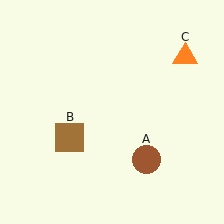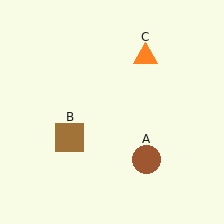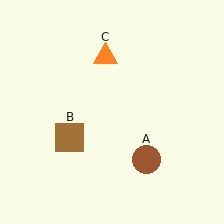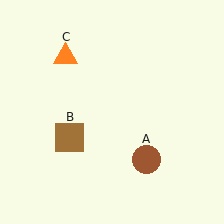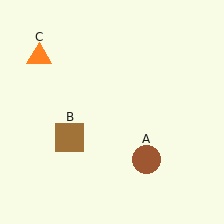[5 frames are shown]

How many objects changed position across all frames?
1 object changed position: orange triangle (object C).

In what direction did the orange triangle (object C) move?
The orange triangle (object C) moved left.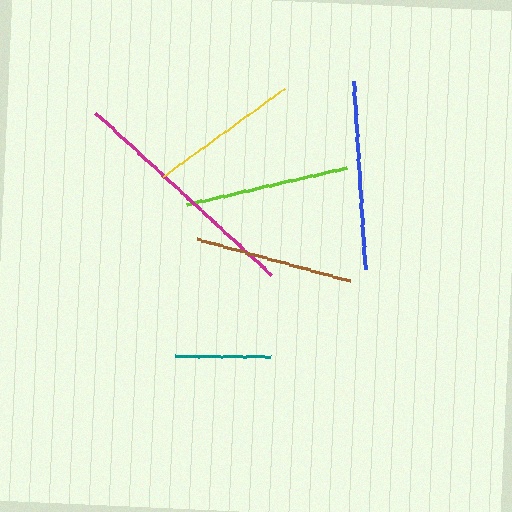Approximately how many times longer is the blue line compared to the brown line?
The blue line is approximately 1.2 times the length of the brown line.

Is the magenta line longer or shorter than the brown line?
The magenta line is longer than the brown line.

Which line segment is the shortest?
The teal line is the shortest at approximately 94 pixels.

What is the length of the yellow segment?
The yellow segment is approximately 150 pixels long.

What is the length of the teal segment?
The teal segment is approximately 94 pixels long.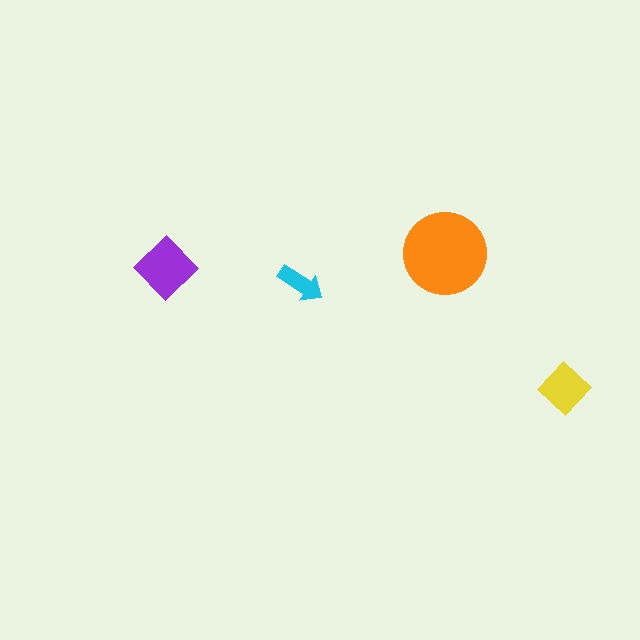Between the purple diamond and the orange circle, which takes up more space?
The orange circle.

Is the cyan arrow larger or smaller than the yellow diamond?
Smaller.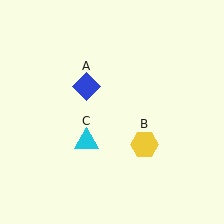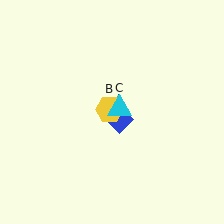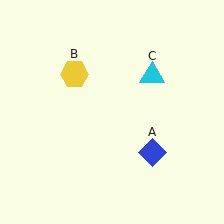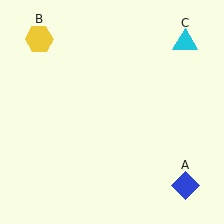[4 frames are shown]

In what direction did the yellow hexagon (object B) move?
The yellow hexagon (object B) moved up and to the left.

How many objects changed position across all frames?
3 objects changed position: blue diamond (object A), yellow hexagon (object B), cyan triangle (object C).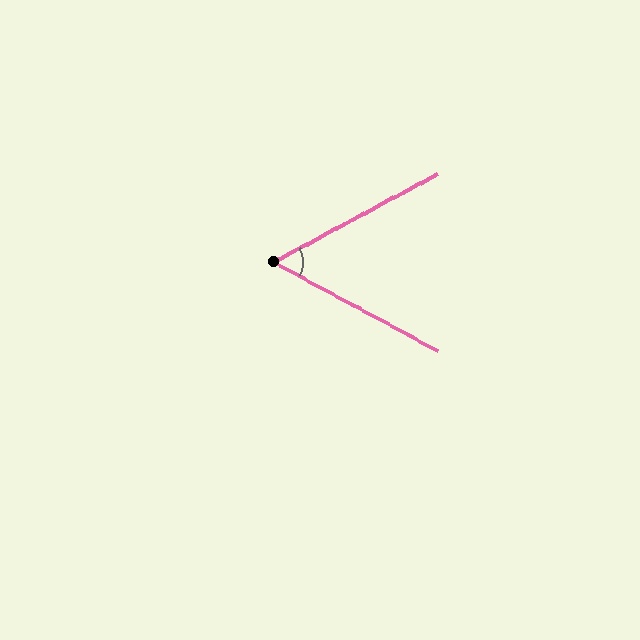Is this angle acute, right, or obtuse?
It is acute.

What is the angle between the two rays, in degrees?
Approximately 57 degrees.